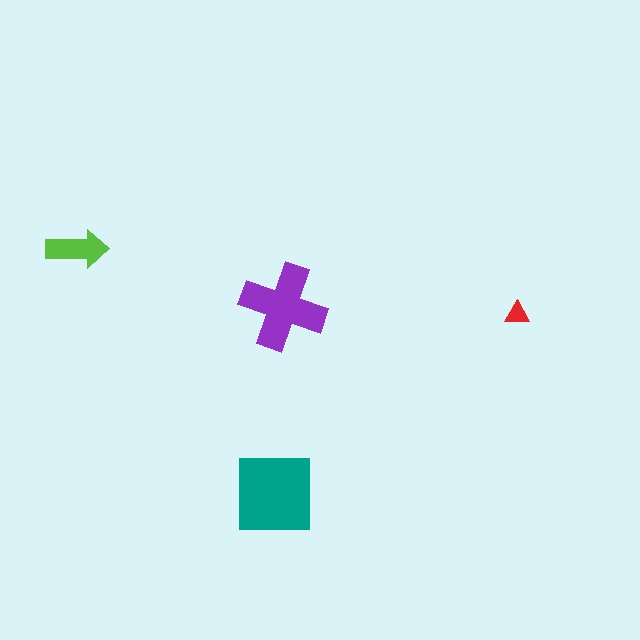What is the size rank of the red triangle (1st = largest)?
4th.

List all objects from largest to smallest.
The teal square, the purple cross, the lime arrow, the red triangle.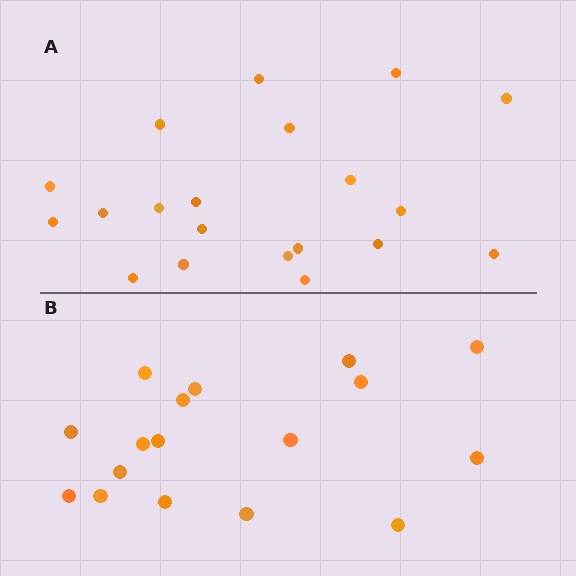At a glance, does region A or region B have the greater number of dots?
Region A (the top region) has more dots.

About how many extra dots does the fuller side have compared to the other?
Region A has just a few more — roughly 2 or 3 more dots than region B.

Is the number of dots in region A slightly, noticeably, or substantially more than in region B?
Region A has only slightly more — the two regions are fairly close. The ratio is roughly 1.2 to 1.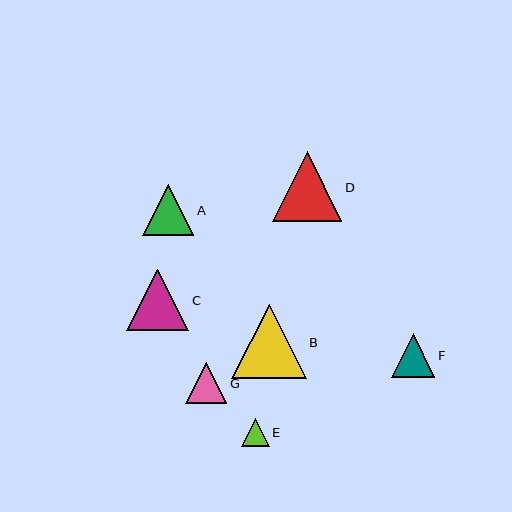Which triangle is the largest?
Triangle B is the largest with a size of approximately 74 pixels.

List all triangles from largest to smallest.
From largest to smallest: B, D, C, A, F, G, E.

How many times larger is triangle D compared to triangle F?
Triangle D is approximately 1.6 times the size of triangle F.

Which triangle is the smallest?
Triangle E is the smallest with a size of approximately 28 pixels.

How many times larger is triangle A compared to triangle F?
Triangle A is approximately 1.2 times the size of triangle F.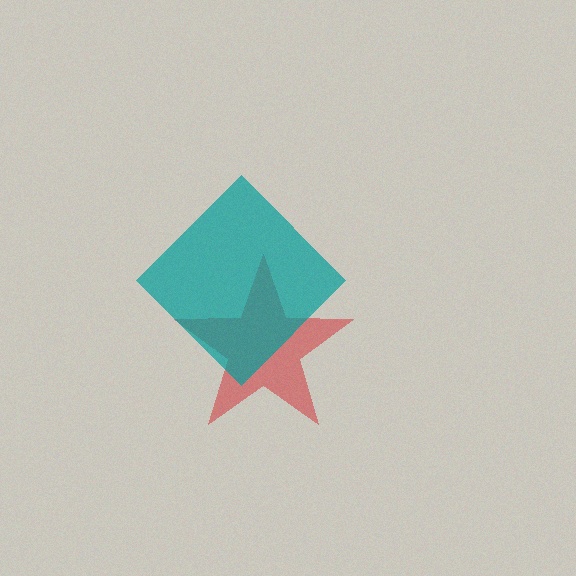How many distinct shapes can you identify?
There are 2 distinct shapes: a red star, a teal diamond.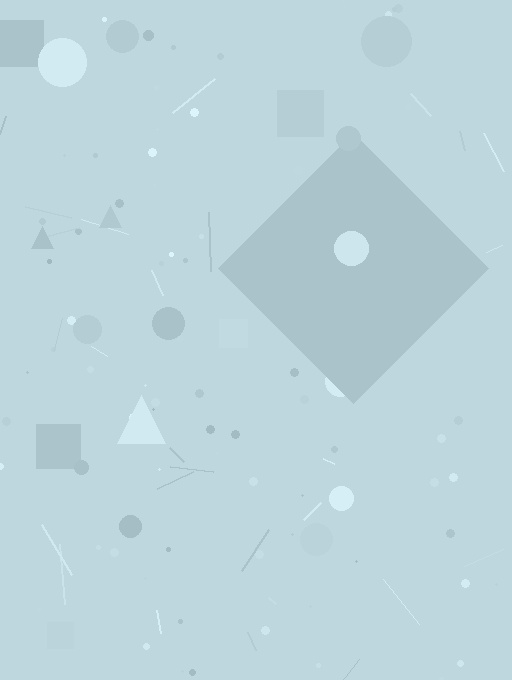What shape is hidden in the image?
A diamond is hidden in the image.